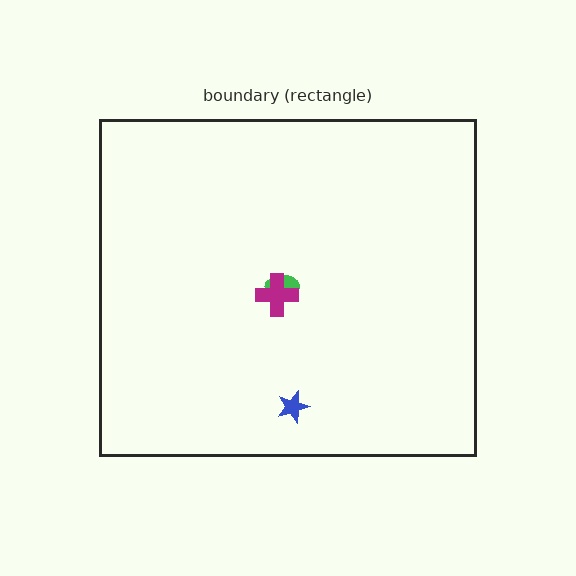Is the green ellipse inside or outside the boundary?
Inside.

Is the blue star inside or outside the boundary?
Inside.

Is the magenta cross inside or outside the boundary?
Inside.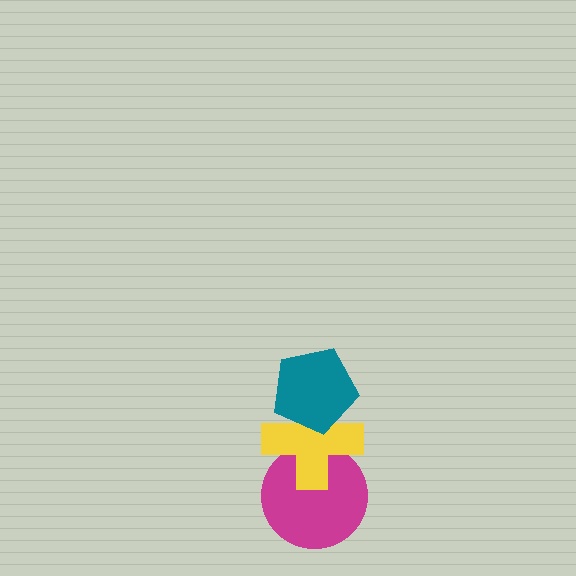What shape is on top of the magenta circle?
The yellow cross is on top of the magenta circle.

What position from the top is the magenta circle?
The magenta circle is 3rd from the top.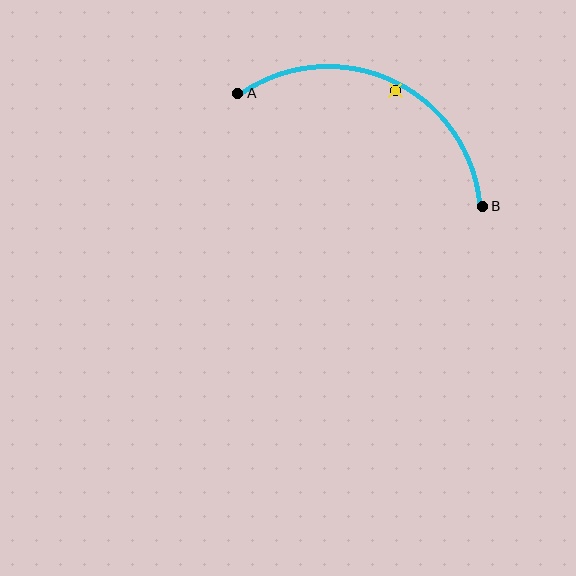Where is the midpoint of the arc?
The arc midpoint is the point on the curve farthest from the straight line joining A and B. It sits above that line.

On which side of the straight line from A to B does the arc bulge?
The arc bulges above the straight line connecting A and B.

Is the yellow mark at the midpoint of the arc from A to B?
No — the yellow mark does not lie on the arc at all. It sits slightly inside the curve.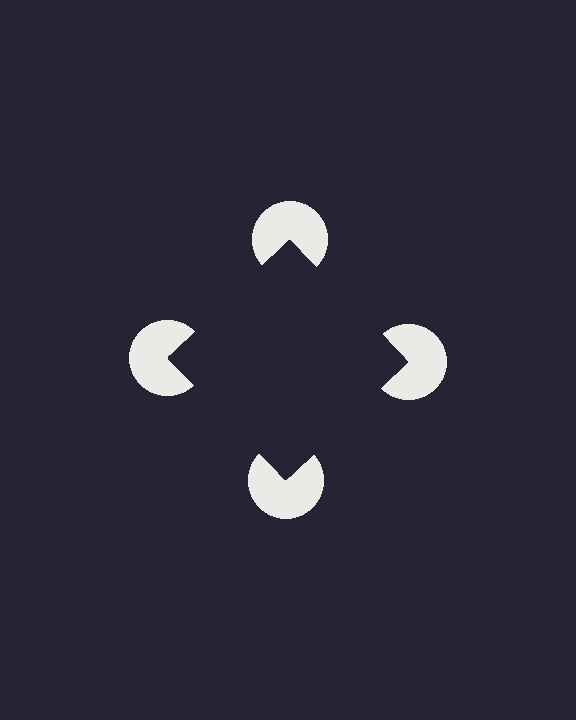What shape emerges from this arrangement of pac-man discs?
An illusory square — its edges are inferred from the aligned wedge cuts in the pac-man discs, not physically drawn.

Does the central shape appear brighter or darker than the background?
It typically appears slightly darker than the background, even though no actual brightness change is drawn.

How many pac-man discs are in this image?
There are 4 — one at each vertex of the illusory square.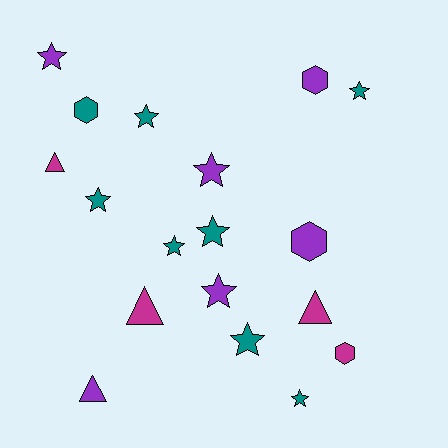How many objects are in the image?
There are 18 objects.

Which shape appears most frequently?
Star, with 10 objects.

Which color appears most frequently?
Teal, with 8 objects.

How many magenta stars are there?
There are no magenta stars.